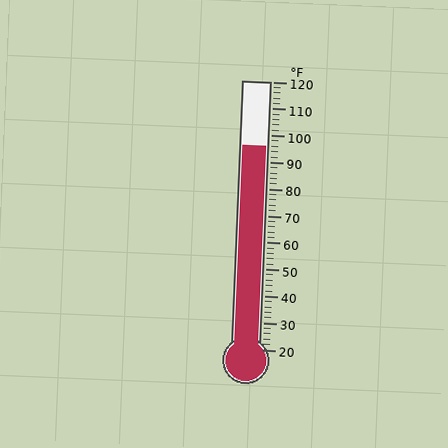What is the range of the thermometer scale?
The thermometer scale ranges from 20°F to 120°F.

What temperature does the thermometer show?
The thermometer shows approximately 96°F.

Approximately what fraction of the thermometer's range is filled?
The thermometer is filled to approximately 75% of its range.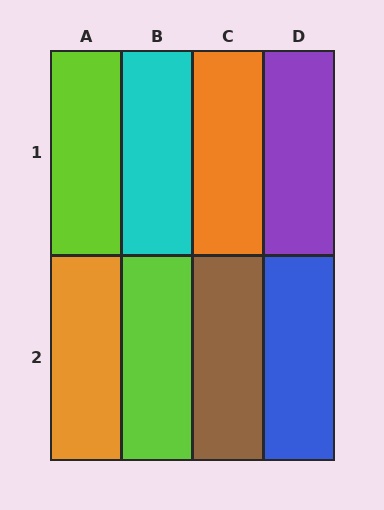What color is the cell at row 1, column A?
Lime.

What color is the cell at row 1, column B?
Cyan.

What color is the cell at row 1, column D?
Purple.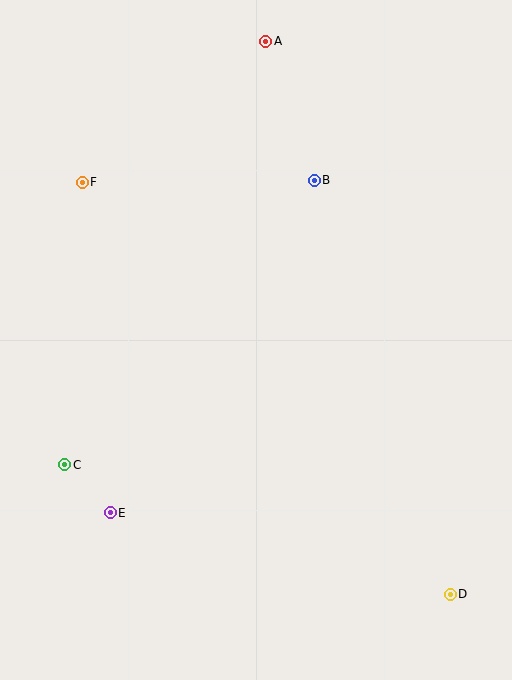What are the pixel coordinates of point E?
Point E is at (110, 513).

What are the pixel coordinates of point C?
Point C is at (65, 465).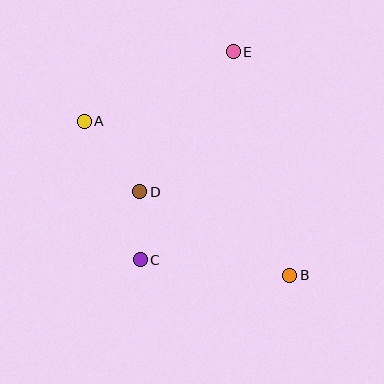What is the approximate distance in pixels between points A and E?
The distance between A and E is approximately 164 pixels.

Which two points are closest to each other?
Points C and D are closest to each other.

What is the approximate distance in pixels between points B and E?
The distance between B and E is approximately 231 pixels.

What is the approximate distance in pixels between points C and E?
The distance between C and E is approximately 228 pixels.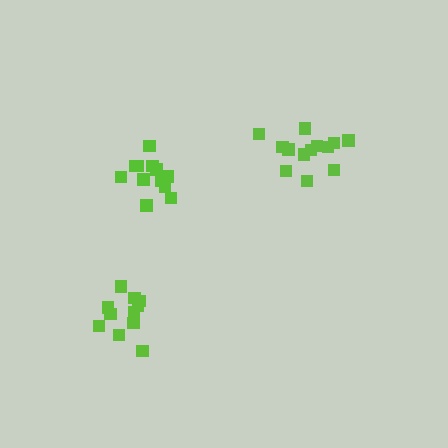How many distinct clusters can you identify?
There are 3 distinct clusters.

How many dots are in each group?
Group 1: 13 dots, Group 2: 11 dots, Group 3: 13 dots (37 total).